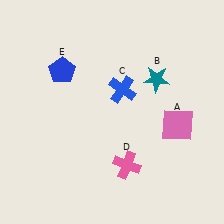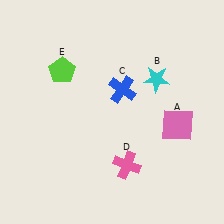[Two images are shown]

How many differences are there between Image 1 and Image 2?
There are 2 differences between the two images.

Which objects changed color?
B changed from teal to cyan. E changed from blue to lime.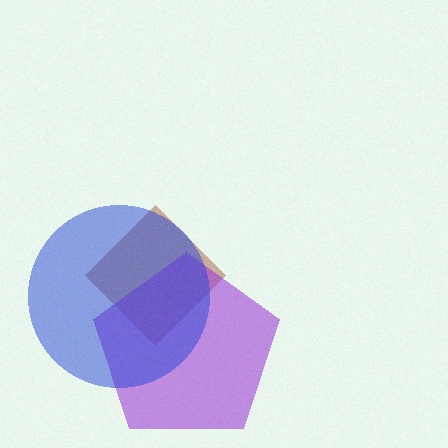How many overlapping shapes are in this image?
There are 3 overlapping shapes in the image.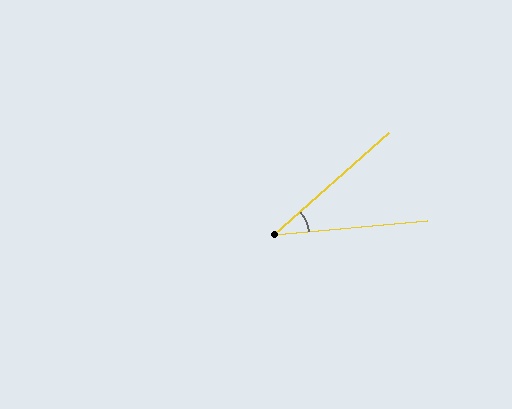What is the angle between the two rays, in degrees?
Approximately 36 degrees.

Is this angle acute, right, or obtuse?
It is acute.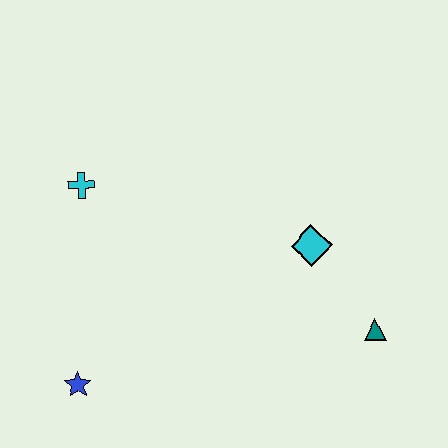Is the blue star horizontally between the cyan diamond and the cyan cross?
No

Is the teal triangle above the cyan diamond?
No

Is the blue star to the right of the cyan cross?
No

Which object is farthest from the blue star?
The teal triangle is farthest from the blue star.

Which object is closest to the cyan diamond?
The teal triangle is closest to the cyan diamond.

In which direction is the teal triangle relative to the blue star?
The teal triangle is to the right of the blue star.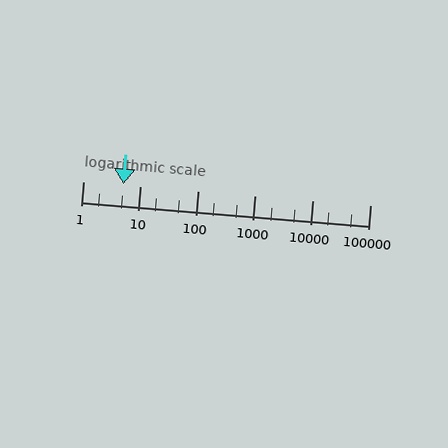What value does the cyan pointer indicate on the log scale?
The pointer indicates approximately 5.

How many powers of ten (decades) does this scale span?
The scale spans 5 decades, from 1 to 100000.